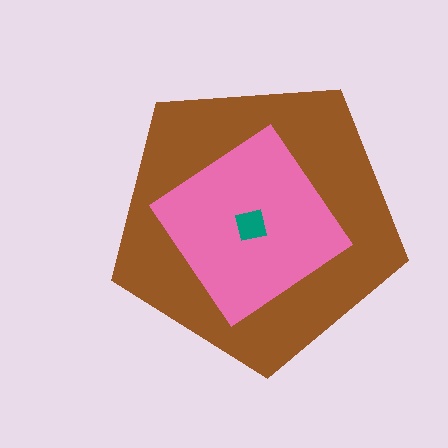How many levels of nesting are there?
3.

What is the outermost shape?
The brown pentagon.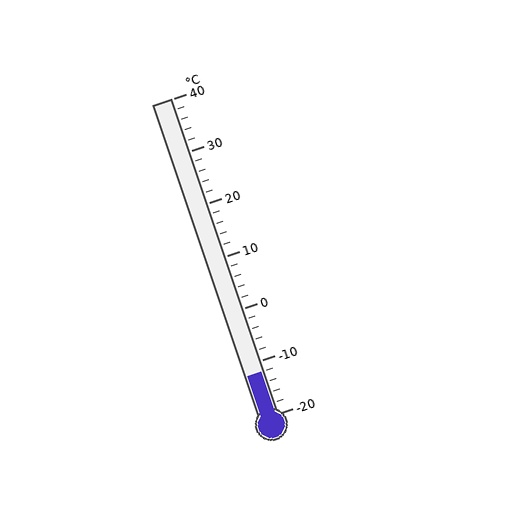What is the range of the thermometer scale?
The thermometer scale ranges from -20°C to 40°C.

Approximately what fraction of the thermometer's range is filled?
The thermometer is filled to approximately 15% of its range.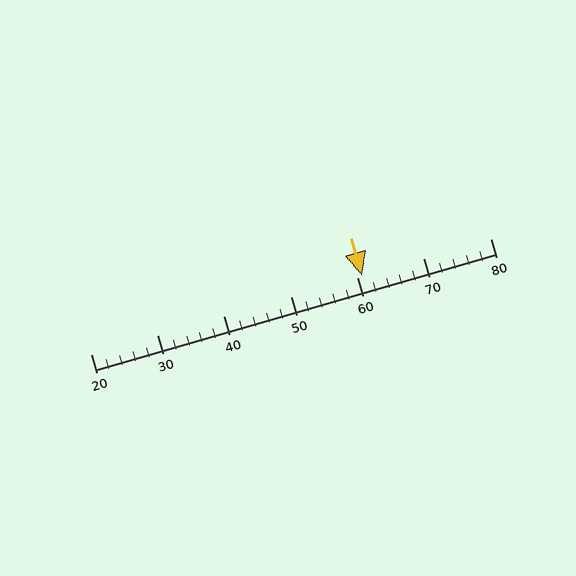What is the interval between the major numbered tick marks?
The major tick marks are spaced 10 units apart.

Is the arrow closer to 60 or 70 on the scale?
The arrow is closer to 60.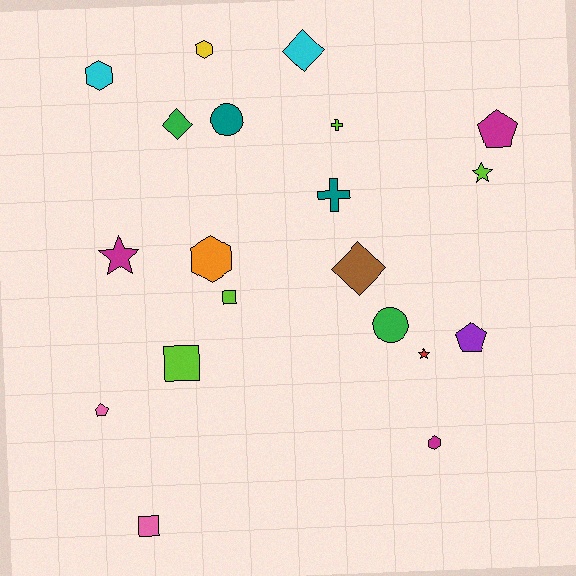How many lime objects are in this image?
There are 4 lime objects.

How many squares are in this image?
There are 3 squares.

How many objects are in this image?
There are 20 objects.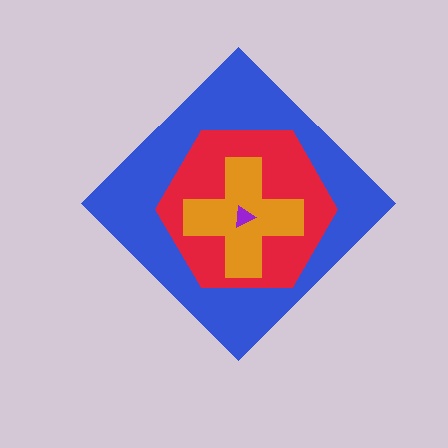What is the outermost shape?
The blue diamond.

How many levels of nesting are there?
4.